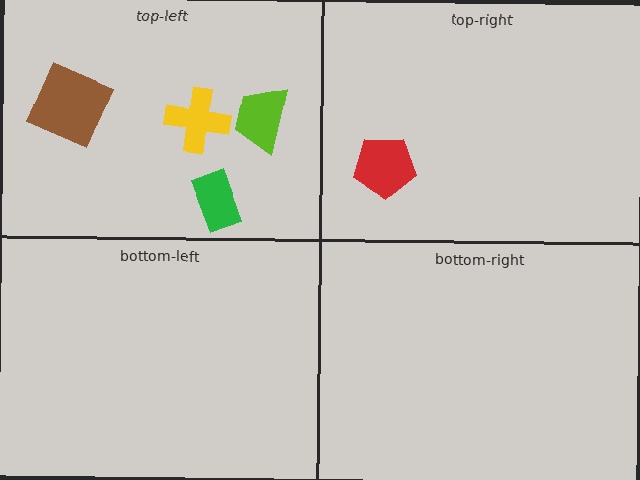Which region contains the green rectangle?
The top-left region.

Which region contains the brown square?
The top-left region.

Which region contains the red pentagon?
The top-right region.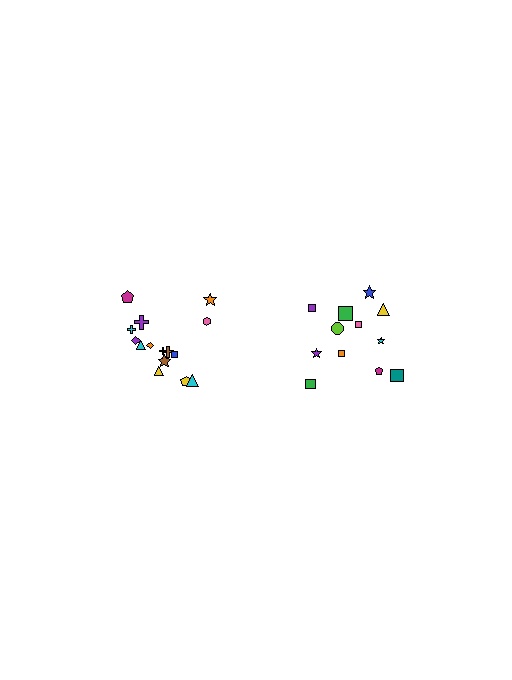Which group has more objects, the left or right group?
The left group.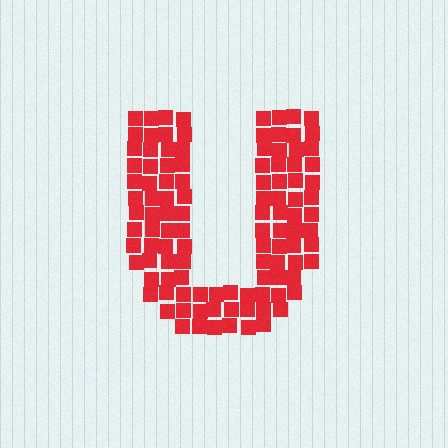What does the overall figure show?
The overall figure shows the letter U.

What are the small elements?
The small elements are squares.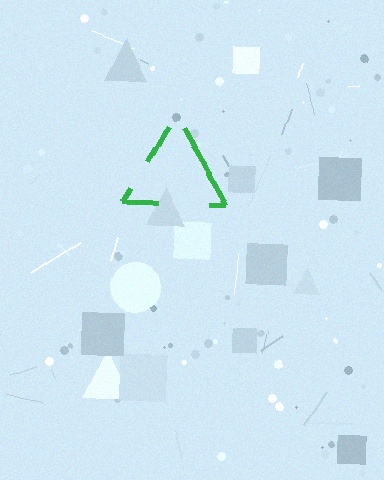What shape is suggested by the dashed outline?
The dashed outline suggests a triangle.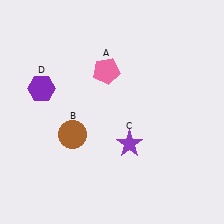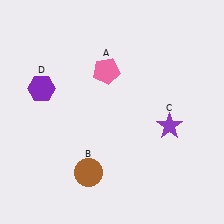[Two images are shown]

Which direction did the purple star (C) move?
The purple star (C) moved right.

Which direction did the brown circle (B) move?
The brown circle (B) moved down.